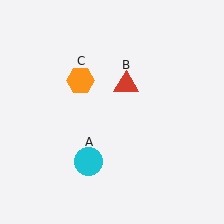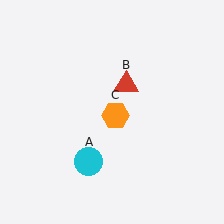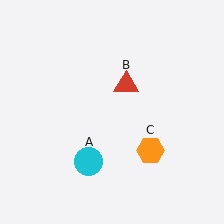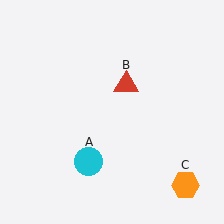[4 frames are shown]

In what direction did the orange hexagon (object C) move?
The orange hexagon (object C) moved down and to the right.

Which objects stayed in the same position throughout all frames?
Cyan circle (object A) and red triangle (object B) remained stationary.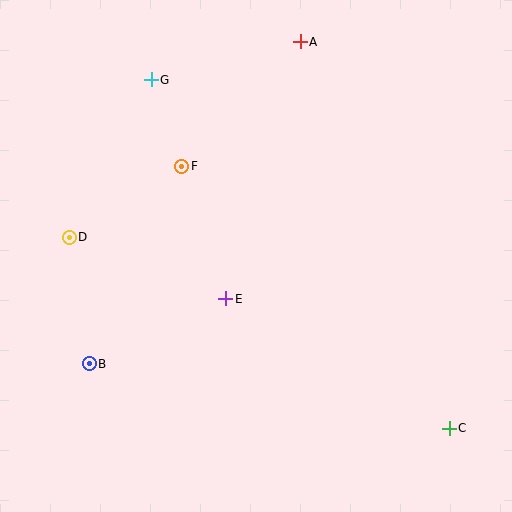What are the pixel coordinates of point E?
Point E is at (226, 299).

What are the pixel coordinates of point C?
Point C is at (449, 428).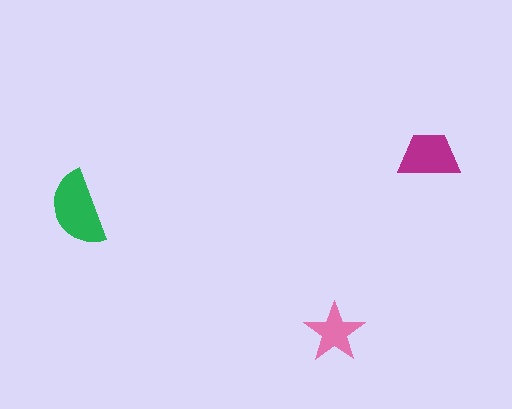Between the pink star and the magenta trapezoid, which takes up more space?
The magenta trapezoid.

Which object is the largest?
The green semicircle.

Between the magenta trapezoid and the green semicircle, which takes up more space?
The green semicircle.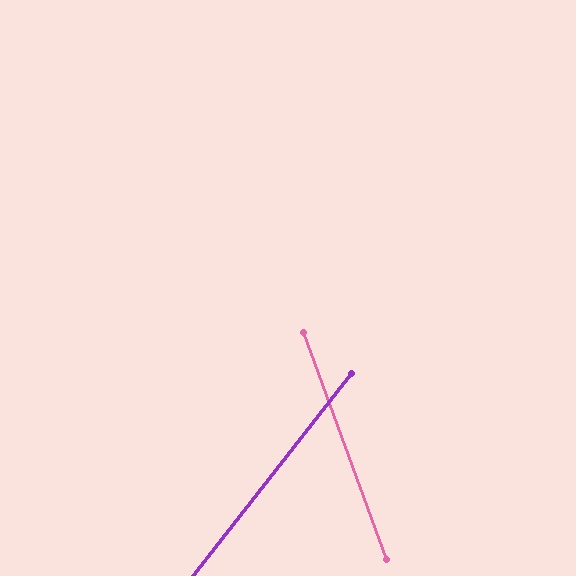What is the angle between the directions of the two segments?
Approximately 58 degrees.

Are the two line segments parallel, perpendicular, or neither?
Neither parallel nor perpendicular — they differ by about 58°.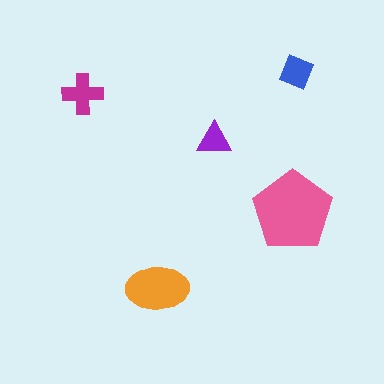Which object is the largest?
The pink pentagon.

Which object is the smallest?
The purple triangle.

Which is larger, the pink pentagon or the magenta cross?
The pink pentagon.